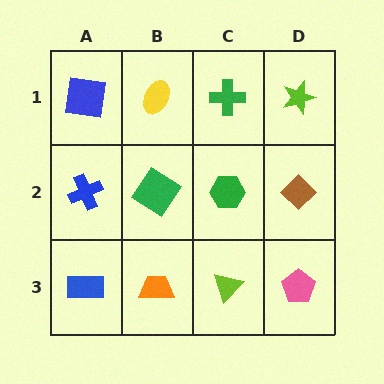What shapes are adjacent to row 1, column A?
A blue cross (row 2, column A), a yellow ellipse (row 1, column B).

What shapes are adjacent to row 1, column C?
A green hexagon (row 2, column C), a yellow ellipse (row 1, column B), a lime star (row 1, column D).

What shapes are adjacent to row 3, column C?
A green hexagon (row 2, column C), an orange trapezoid (row 3, column B), a pink pentagon (row 3, column D).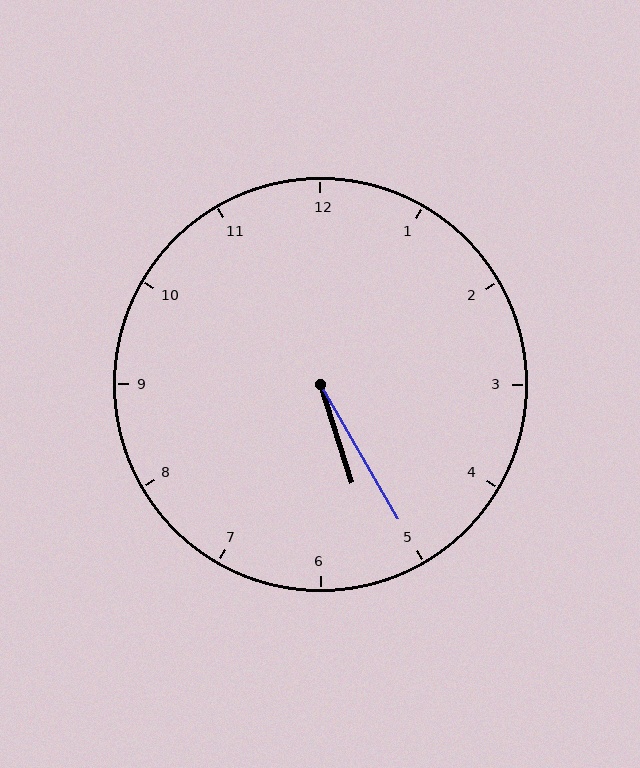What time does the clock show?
5:25.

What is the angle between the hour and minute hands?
Approximately 12 degrees.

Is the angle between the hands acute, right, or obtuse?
It is acute.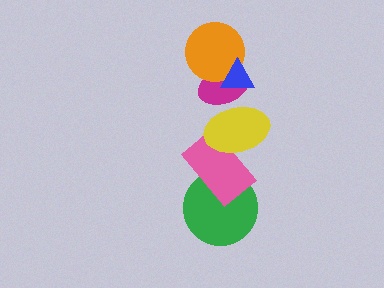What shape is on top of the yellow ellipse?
The magenta ellipse is on top of the yellow ellipse.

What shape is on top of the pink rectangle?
The yellow ellipse is on top of the pink rectangle.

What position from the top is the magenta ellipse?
The magenta ellipse is 3rd from the top.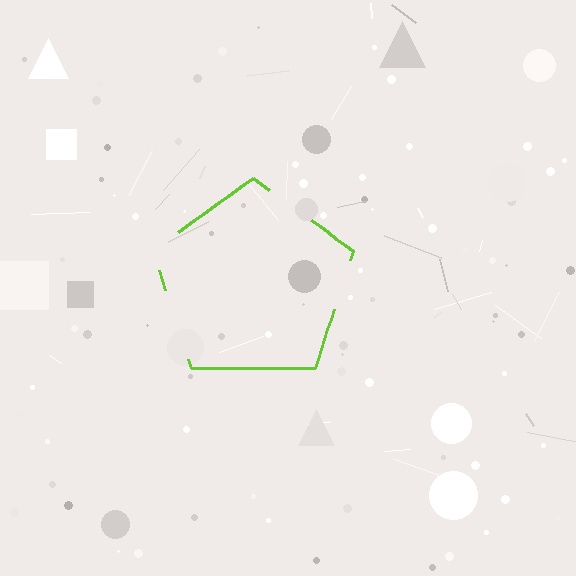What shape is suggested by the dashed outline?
The dashed outline suggests a pentagon.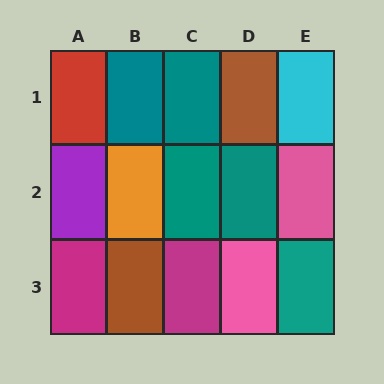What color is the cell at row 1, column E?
Cyan.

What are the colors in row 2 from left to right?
Purple, orange, teal, teal, pink.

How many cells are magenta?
2 cells are magenta.